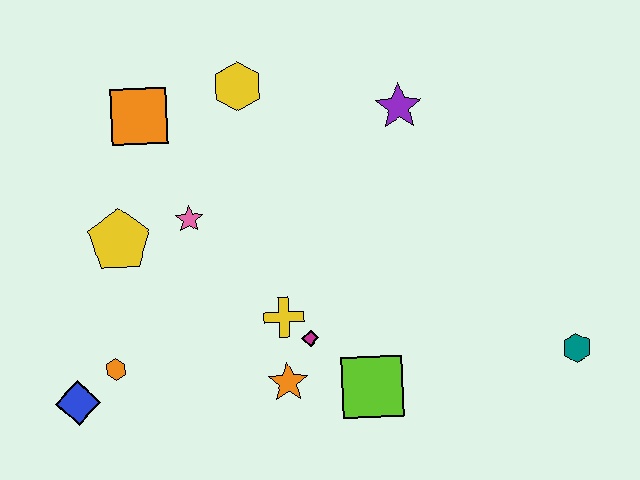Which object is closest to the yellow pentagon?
The pink star is closest to the yellow pentagon.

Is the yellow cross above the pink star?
No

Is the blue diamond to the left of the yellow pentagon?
Yes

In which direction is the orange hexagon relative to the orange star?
The orange hexagon is to the left of the orange star.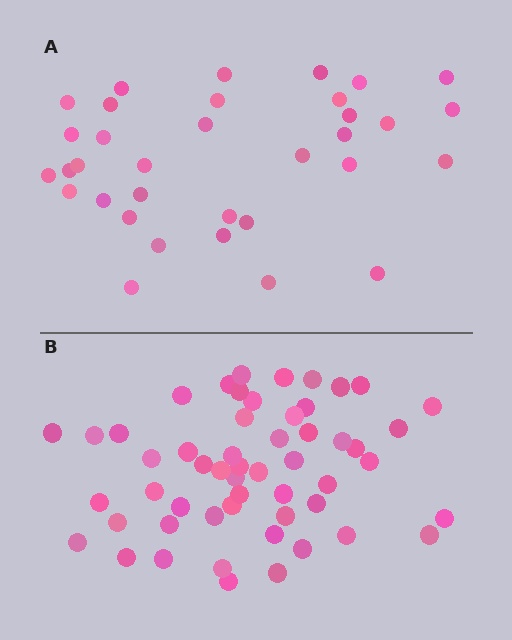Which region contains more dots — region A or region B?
Region B (the bottom region) has more dots.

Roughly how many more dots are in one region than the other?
Region B has approximately 20 more dots than region A.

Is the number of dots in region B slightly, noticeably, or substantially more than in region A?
Region B has substantially more. The ratio is roughly 1.6 to 1.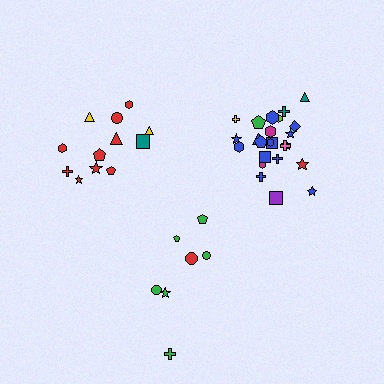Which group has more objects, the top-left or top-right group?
The top-right group.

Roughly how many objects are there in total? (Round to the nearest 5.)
Roughly 45 objects in total.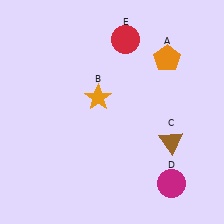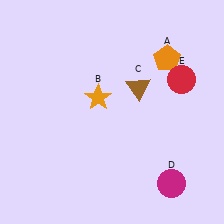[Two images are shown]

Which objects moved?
The objects that moved are: the brown triangle (C), the red circle (E).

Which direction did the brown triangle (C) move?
The brown triangle (C) moved up.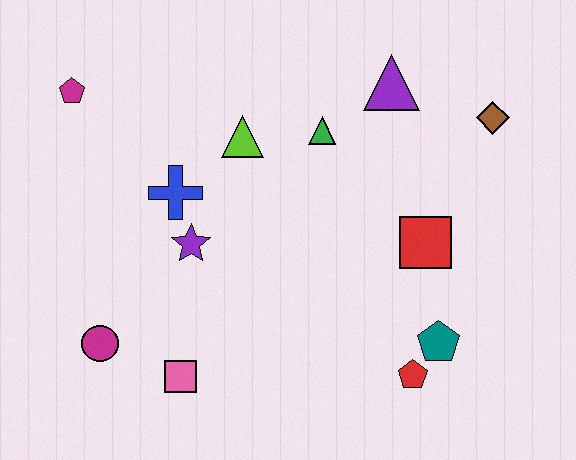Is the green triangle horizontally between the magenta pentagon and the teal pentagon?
Yes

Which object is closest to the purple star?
The blue cross is closest to the purple star.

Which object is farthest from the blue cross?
The brown diamond is farthest from the blue cross.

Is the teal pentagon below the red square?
Yes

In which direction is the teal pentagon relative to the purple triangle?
The teal pentagon is below the purple triangle.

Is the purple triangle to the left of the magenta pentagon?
No